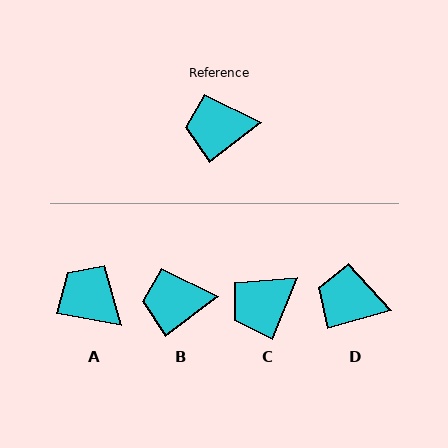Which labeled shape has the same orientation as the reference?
B.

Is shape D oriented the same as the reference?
No, it is off by about 22 degrees.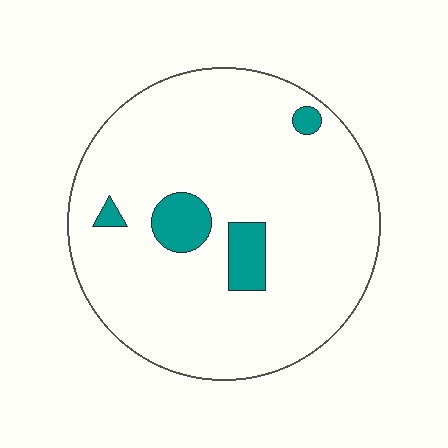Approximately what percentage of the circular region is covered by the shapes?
Approximately 10%.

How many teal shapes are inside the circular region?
4.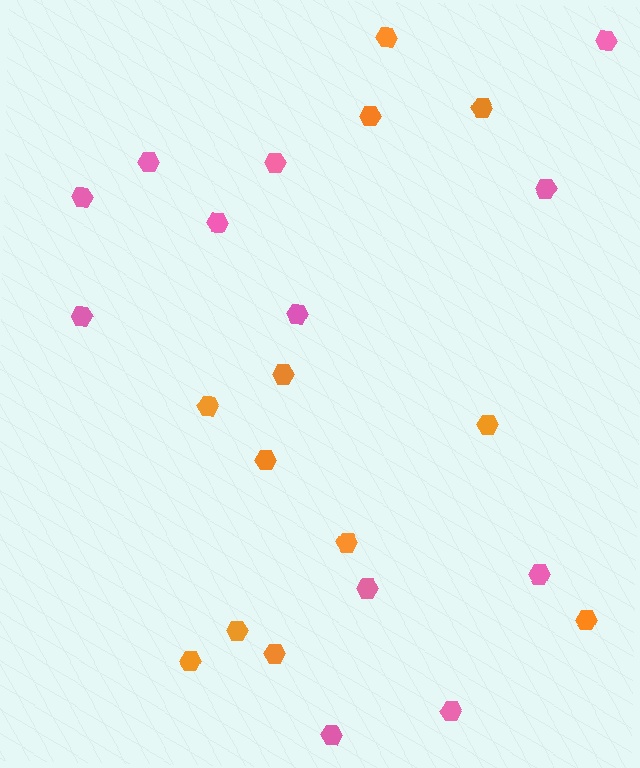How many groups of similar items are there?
There are 2 groups: one group of pink hexagons (12) and one group of orange hexagons (12).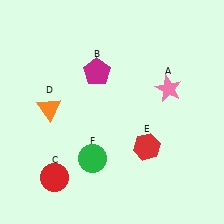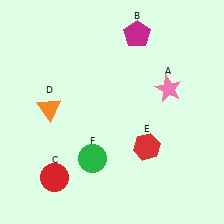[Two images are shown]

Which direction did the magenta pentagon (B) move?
The magenta pentagon (B) moved right.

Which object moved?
The magenta pentagon (B) moved right.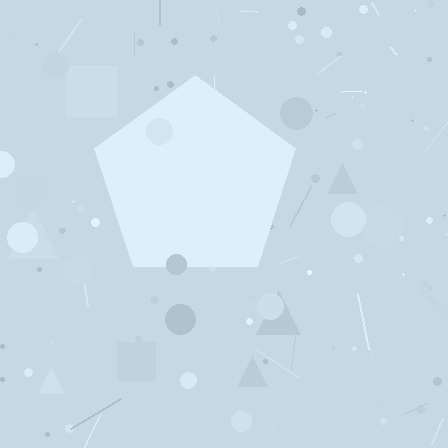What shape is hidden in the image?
A pentagon is hidden in the image.